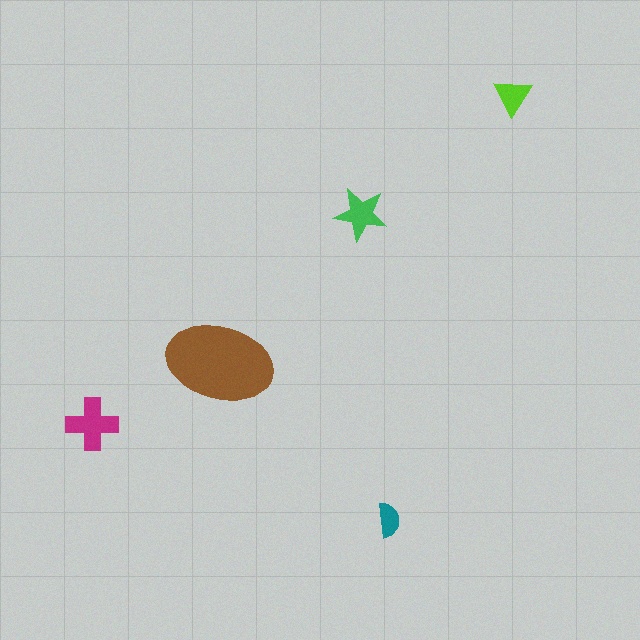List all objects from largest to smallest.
The brown ellipse, the magenta cross, the green star, the lime triangle, the teal semicircle.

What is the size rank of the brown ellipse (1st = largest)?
1st.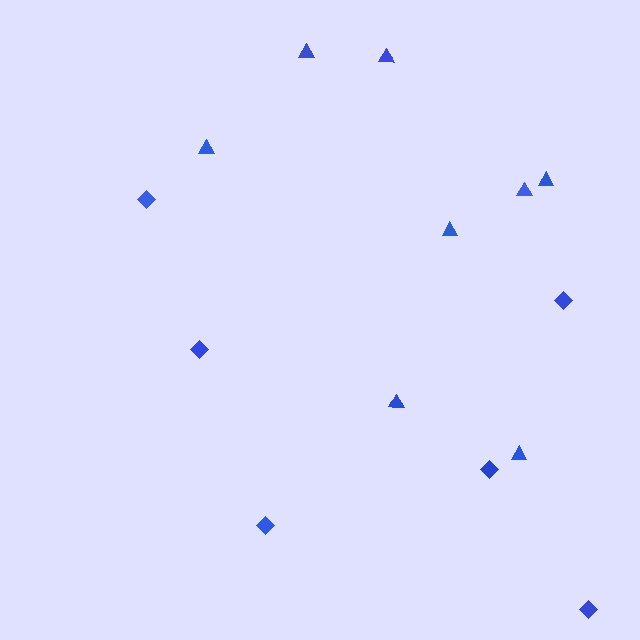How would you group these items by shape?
There are 2 groups: one group of triangles (8) and one group of diamonds (6).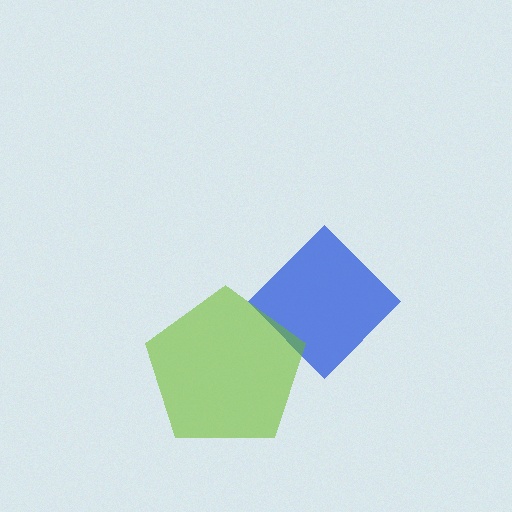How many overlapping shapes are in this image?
There are 2 overlapping shapes in the image.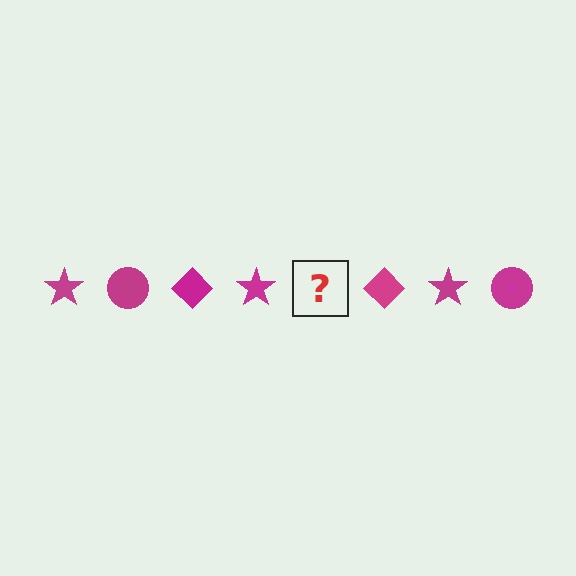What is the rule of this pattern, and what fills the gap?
The rule is that the pattern cycles through star, circle, diamond shapes in magenta. The gap should be filled with a magenta circle.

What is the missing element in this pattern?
The missing element is a magenta circle.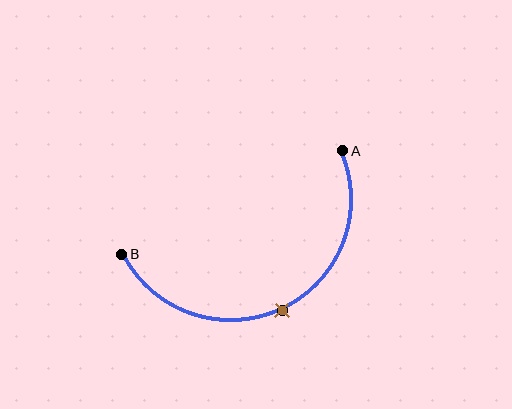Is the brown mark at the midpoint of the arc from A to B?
Yes. The brown mark lies on the arc at equal arc-length from both A and B — it is the arc midpoint.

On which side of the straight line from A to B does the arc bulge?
The arc bulges below the straight line connecting A and B.